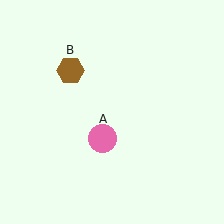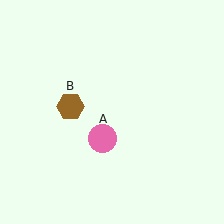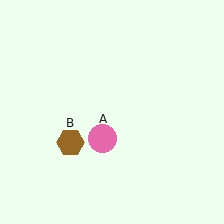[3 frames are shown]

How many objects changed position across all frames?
1 object changed position: brown hexagon (object B).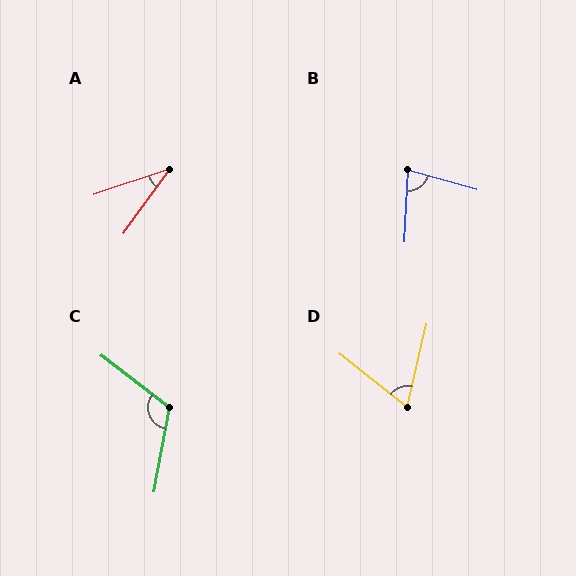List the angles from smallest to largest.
A (36°), D (65°), B (78°), C (117°).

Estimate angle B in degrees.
Approximately 78 degrees.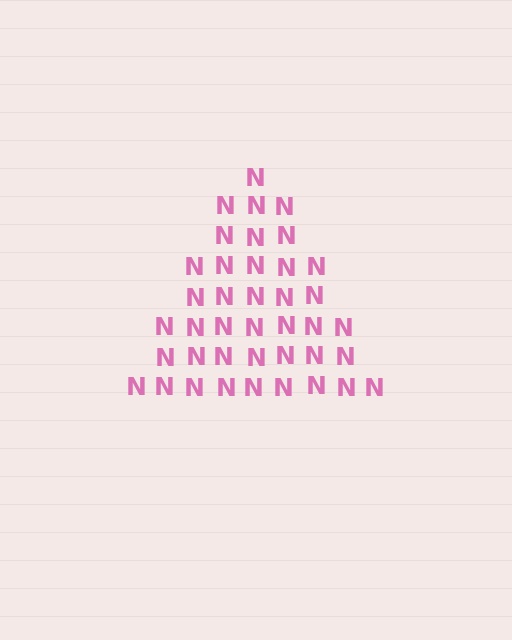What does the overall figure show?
The overall figure shows a triangle.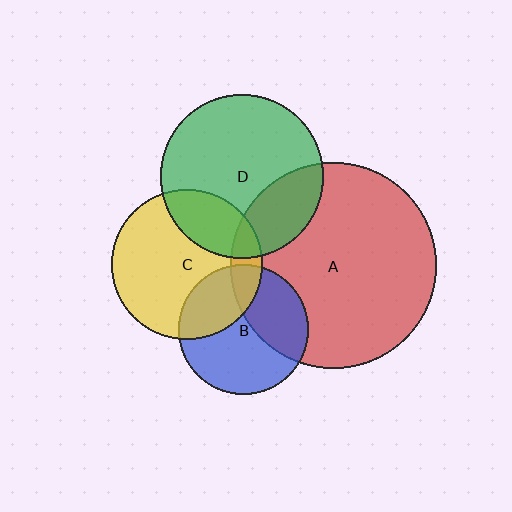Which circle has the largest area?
Circle A (red).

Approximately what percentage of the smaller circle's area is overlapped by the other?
Approximately 15%.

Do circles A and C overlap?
Yes.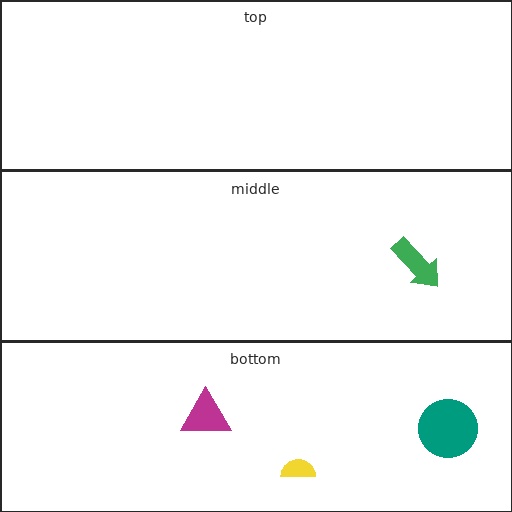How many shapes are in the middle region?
1.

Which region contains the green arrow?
The middle region.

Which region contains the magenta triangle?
The bottom region.